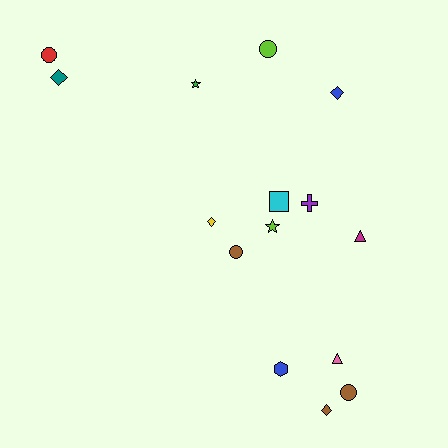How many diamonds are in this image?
There are 4 diamonds.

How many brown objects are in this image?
There are 3 brown objects.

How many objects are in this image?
There are 15 objects.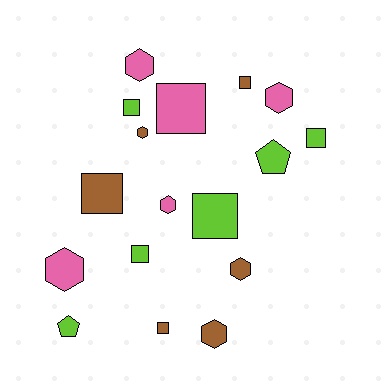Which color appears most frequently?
Brown, with 6 objects.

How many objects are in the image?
There are 17 objects.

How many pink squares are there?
There is 1 pink square.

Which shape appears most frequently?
Square, with 8 objects.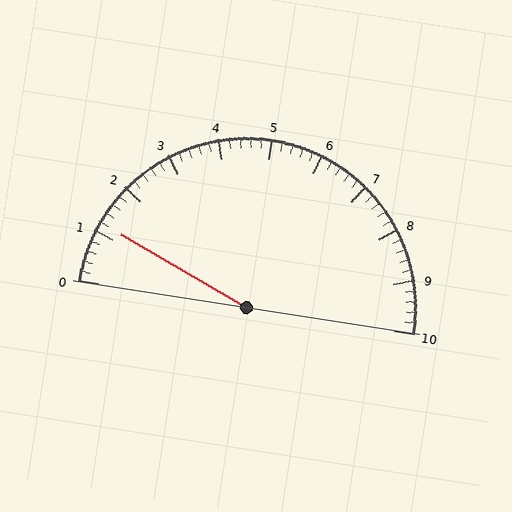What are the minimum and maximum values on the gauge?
The gauge ranges from 0 to 10.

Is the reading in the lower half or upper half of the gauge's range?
The reading is in the lower half of the range (0 to 10).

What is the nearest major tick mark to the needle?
The nearest major tick mark is 1.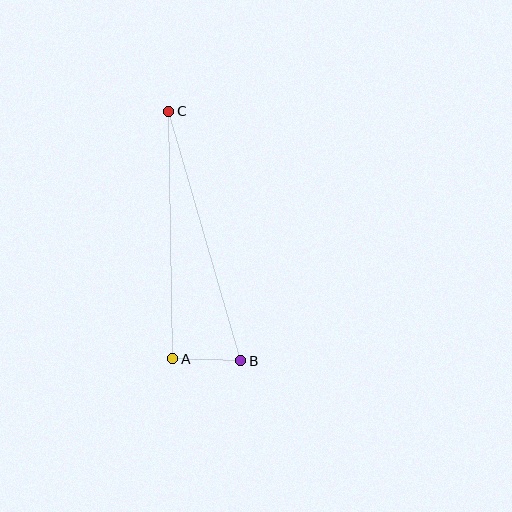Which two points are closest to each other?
Points A and B are closest to each other.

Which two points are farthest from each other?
Points B and C are farthest from each other.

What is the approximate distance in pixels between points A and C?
The distance between A and C is approximately 247 pixels.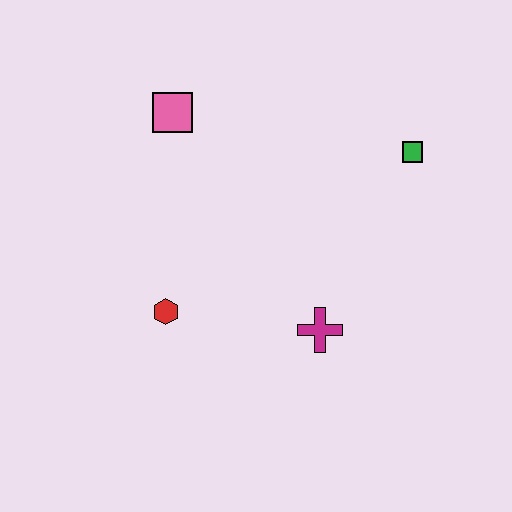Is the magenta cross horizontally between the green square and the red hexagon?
Yes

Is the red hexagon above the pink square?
No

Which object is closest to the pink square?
The red hexagon is closest to the pink square.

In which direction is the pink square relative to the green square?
The pink square is to the left of the green square.